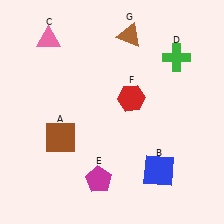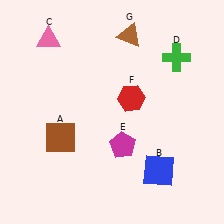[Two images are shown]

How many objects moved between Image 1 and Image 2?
1 object moved between the two images.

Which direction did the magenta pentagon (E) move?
The magenta pentagon (E) moved up.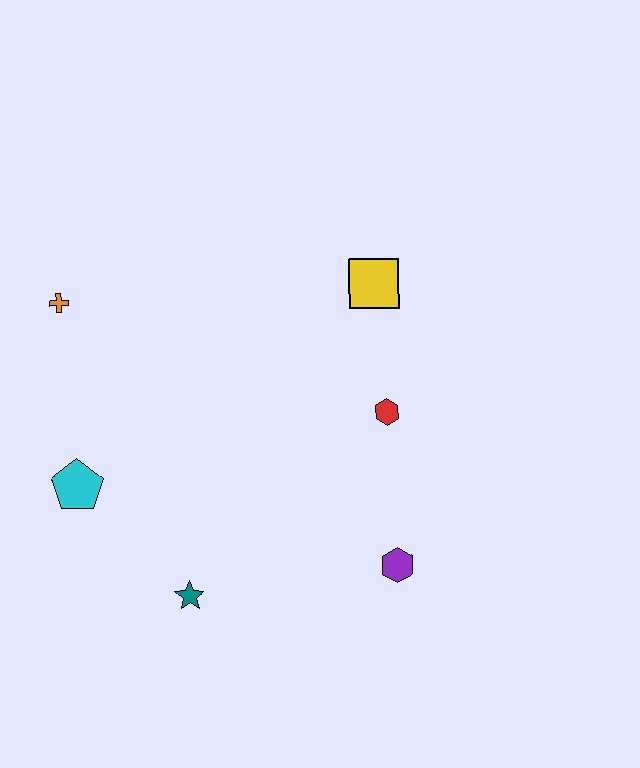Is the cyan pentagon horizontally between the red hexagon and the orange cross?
Yes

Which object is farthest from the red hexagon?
The orange cross is farthest from the red hexagon.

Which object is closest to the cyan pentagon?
The teal star is closest to the cyan pentagon.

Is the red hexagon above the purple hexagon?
Yes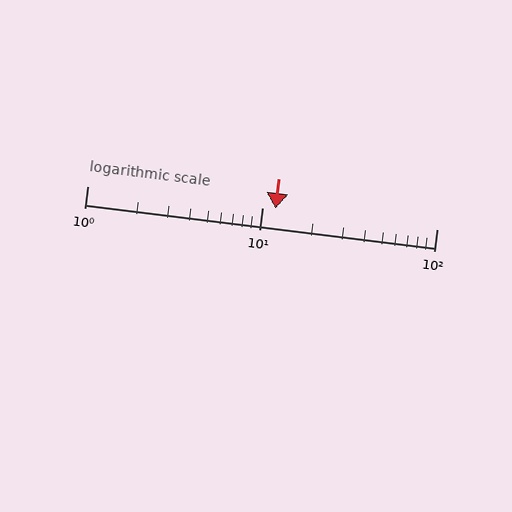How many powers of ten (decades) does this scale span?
The scale spans 2 decades, from 1 to 100.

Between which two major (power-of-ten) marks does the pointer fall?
The pointer is between 10 and 100.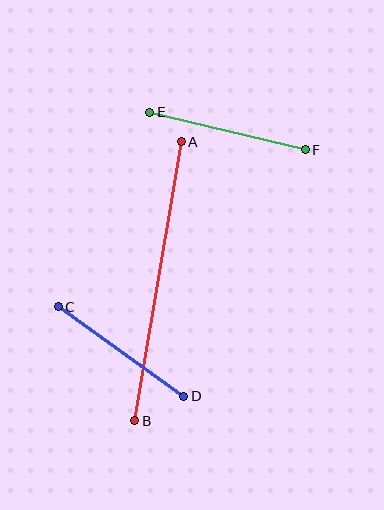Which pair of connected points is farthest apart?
Points A and B are farthest apart.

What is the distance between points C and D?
The distance is approximately 154 pixels.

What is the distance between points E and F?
The distance is approximately 160 pixels.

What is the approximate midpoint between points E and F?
The midpoint is at approximately (228, 131) pixels.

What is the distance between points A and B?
The distance is approximately 283 pixels.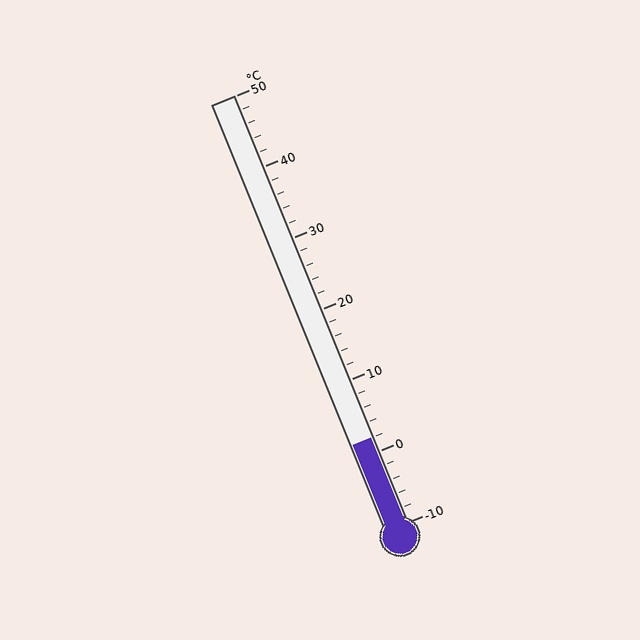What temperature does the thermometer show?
The thermometer shows approximately 2°C.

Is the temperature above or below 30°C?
The temperature is below 30°C.